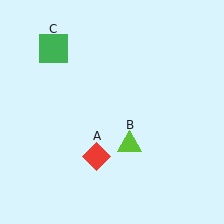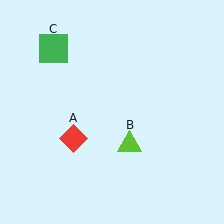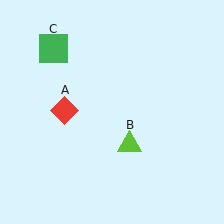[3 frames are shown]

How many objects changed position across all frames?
1 object changed position: red diamond (object A).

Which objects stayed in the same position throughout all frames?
Lime triangle (object B) and green square (object C) remained stationary.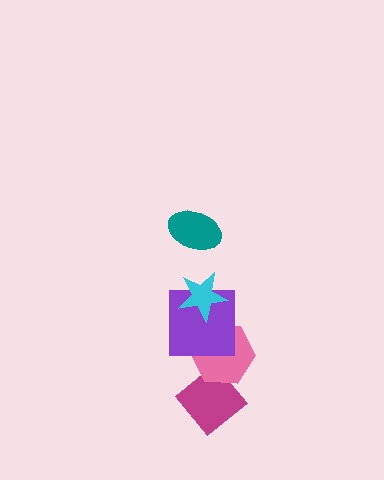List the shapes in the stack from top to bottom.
From top to bottom: the teal ellipse, the cyan star, the purple square, the pink hexagon, the magenta diamond.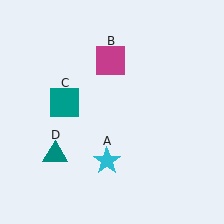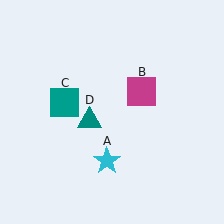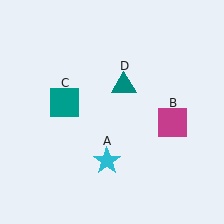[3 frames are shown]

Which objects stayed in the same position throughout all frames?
Cyan star (object A) and teal square (object C) remained stationary.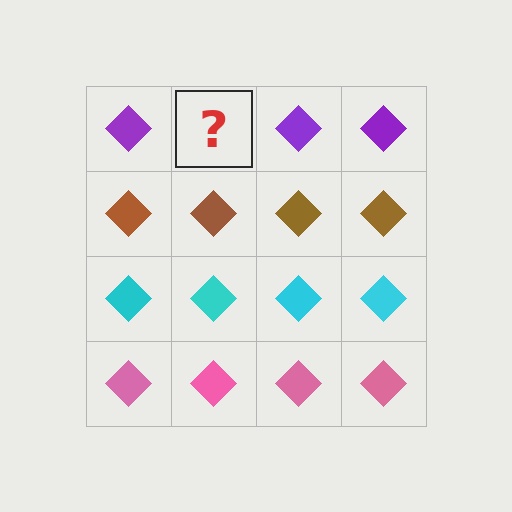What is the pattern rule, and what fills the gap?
The rule is that each row has a consistent color. The gap should be filled with a purple diamond.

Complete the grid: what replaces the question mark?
The question mark should be replaced with a purple diamond.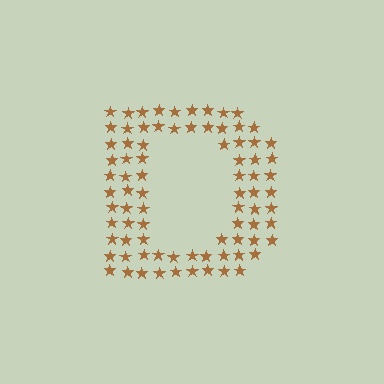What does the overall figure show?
The overall figure shows the letter D.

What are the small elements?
The small elements are stars.